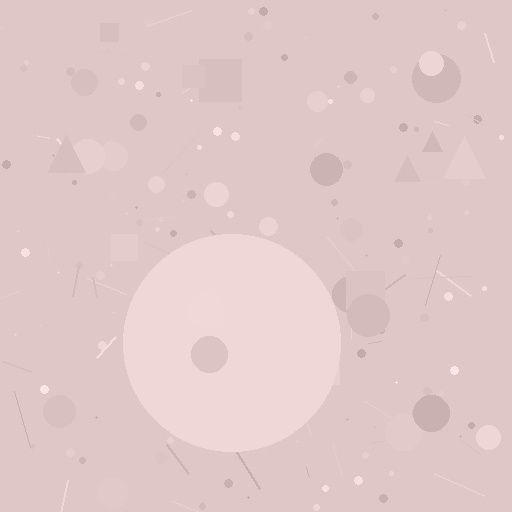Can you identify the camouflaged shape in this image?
The camouflaged shape is a circle.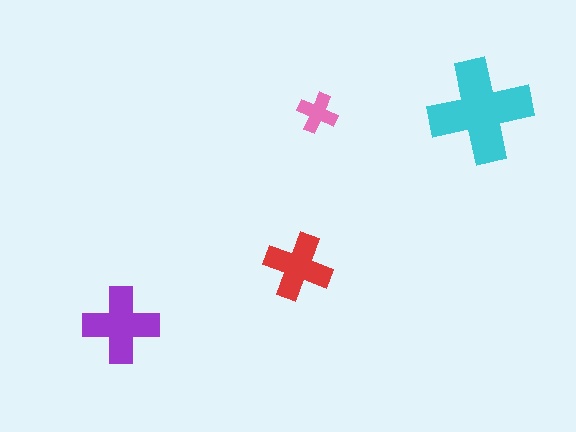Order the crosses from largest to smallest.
the cyan one, the purple one, the red one, the pink one.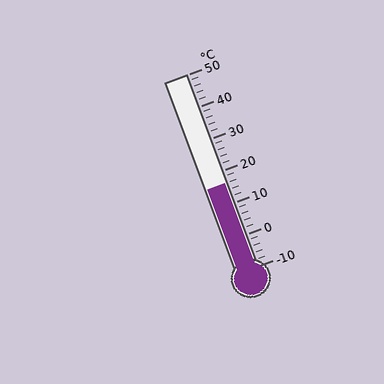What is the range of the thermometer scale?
The thermometer scale ranges from -10°C to 50°C.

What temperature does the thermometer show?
The thermometer shows approximately 16°C.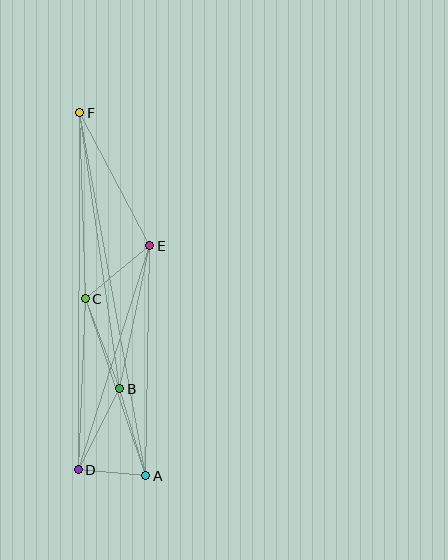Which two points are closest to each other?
Points A and D are closest to each other.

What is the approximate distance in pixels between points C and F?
The distance between C and F is approximately 186 pixels.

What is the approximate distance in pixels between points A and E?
The distance between A and E is approximately 230 pixels.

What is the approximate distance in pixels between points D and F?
The distance between D and F is approximately 357 pixels.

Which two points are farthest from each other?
Points A and F are farthest from each other.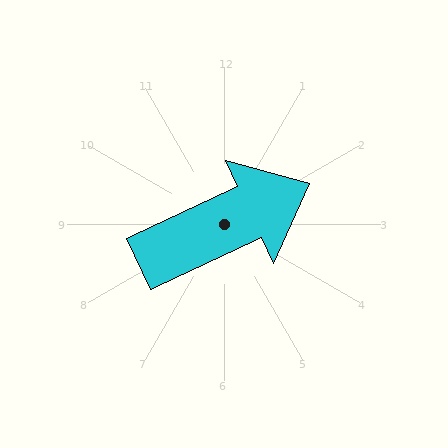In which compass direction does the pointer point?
Northeast.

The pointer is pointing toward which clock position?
Roughly 2 o'clock.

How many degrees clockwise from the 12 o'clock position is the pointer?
Approximately 65 degrees.